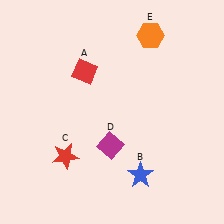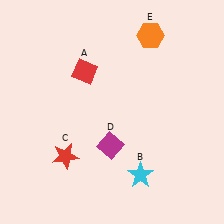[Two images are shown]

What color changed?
The star (B) changed from blue in Image 1 to cyan in Image 2.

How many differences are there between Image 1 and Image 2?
There is 1 difference between the two images.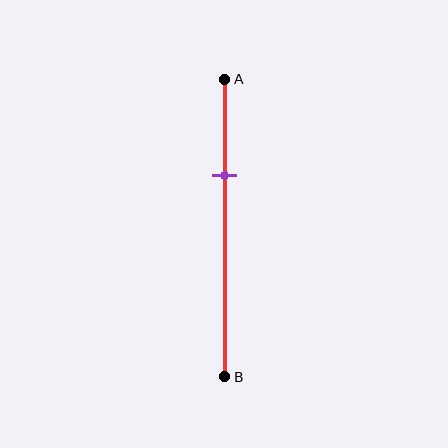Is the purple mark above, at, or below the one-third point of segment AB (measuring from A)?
The purple mark is approximately at the one-third point of segment AB.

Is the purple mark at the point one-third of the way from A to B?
Yes, the mark is approximately at the one-third point.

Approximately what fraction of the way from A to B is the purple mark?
The purple mark is approximately 30% of the way from A to B.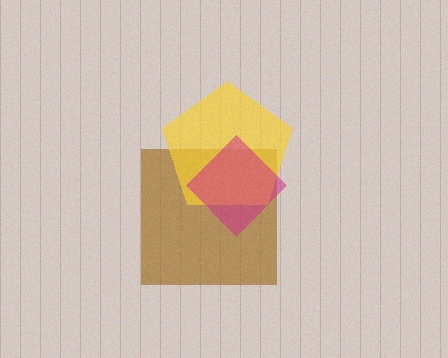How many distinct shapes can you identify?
There are 3 distinct shapes: a brown square, a yellow pentagon, a magenta diamond.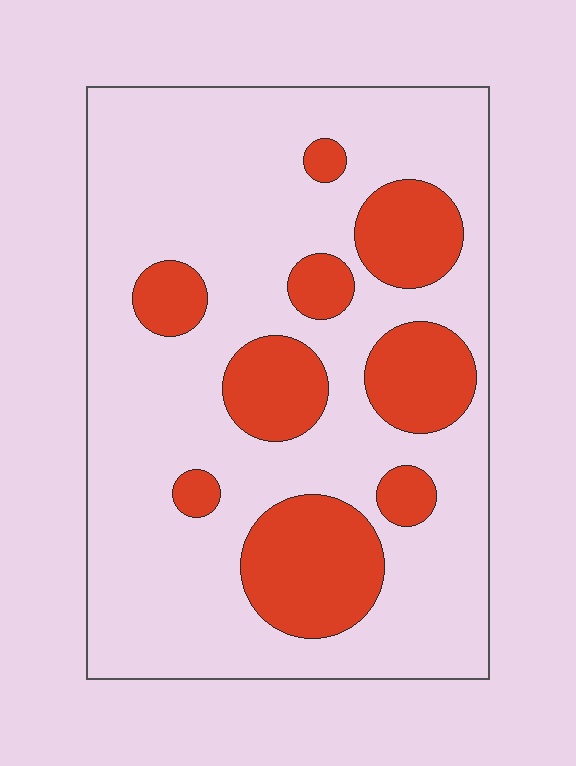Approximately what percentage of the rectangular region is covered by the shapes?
Approximately 25%.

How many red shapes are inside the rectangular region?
9.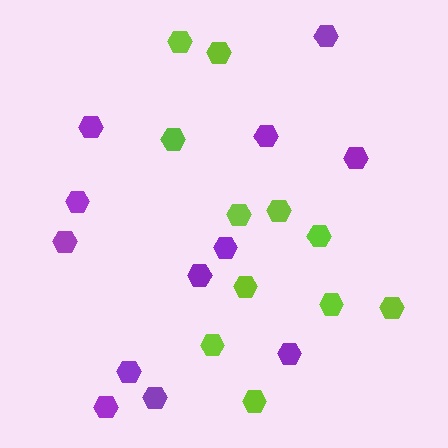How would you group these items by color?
There are 2 groups: one group of lime hexagons (11) and one group of purple hexagons (12).